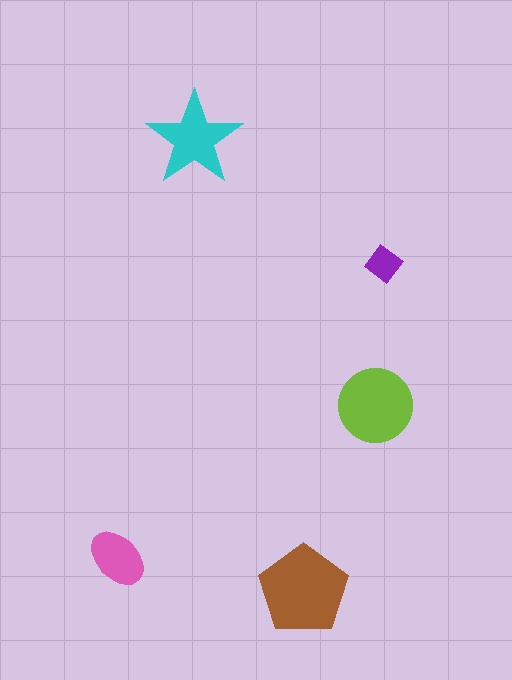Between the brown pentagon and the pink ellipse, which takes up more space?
The brown pentagon.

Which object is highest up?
The cyan star is topmost.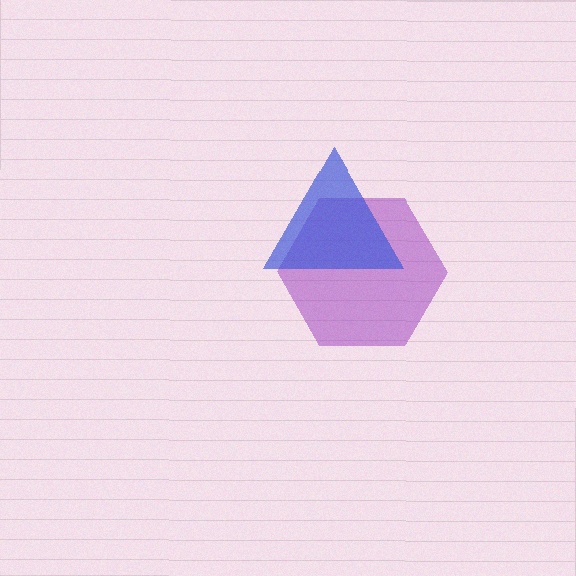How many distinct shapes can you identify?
There are 2 distinct shapes: a purple hexagon, a blue triangle.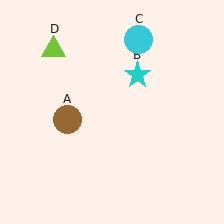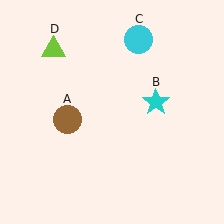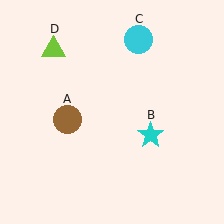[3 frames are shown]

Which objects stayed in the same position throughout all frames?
Brown circle (object A) and cyan circle (object C) and lime triangle (object D) remained stationary.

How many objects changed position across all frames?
1 object changed position: cyan star (object B).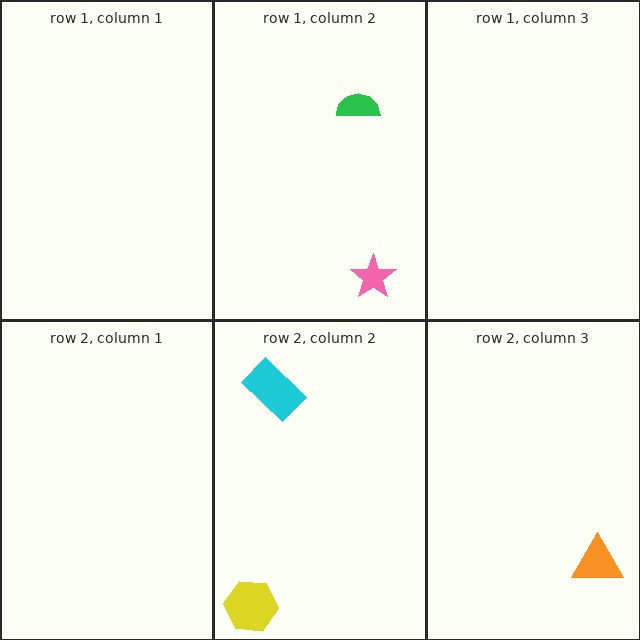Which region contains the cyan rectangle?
The row 2, column 2 region.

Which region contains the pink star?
The row 1, column 2 region.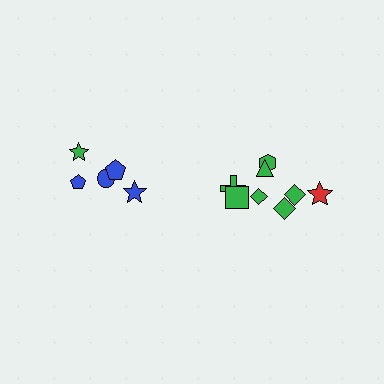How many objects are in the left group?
There are 5 objects.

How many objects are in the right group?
There are 8 objects.